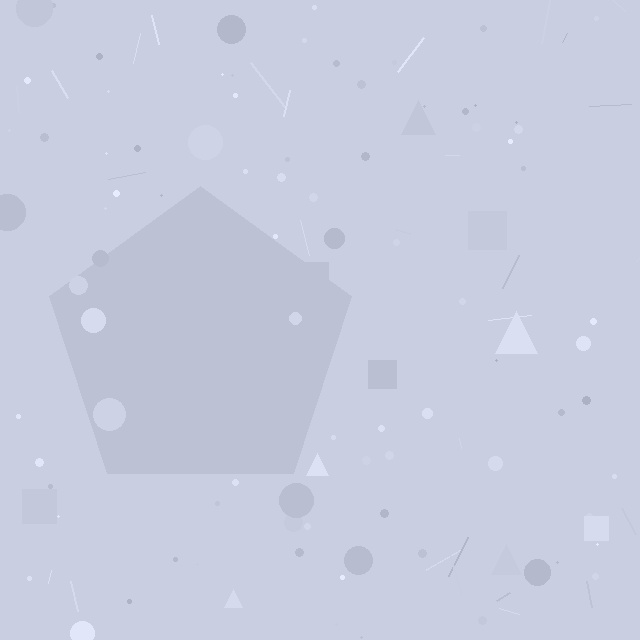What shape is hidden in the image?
A pentagon is hidden in the image.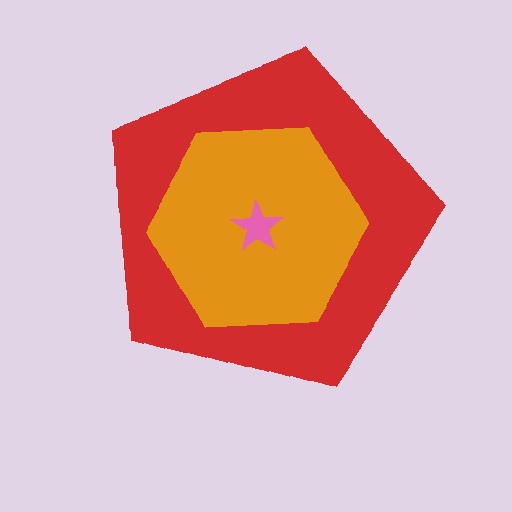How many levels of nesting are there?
3.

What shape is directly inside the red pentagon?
The orange hexagon.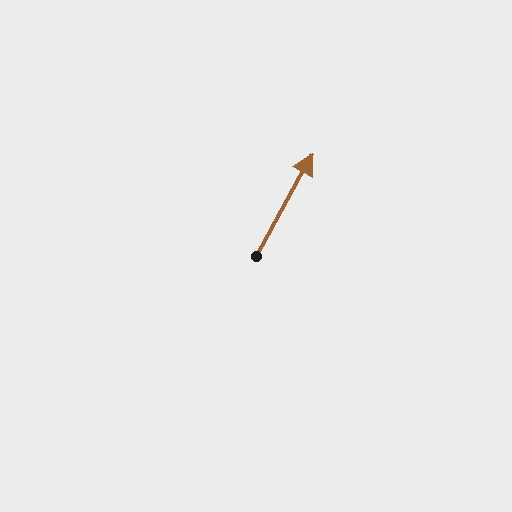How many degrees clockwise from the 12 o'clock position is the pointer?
Approximately 29 degrees.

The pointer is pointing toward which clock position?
Roughly 1 o'clock.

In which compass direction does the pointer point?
Northeast.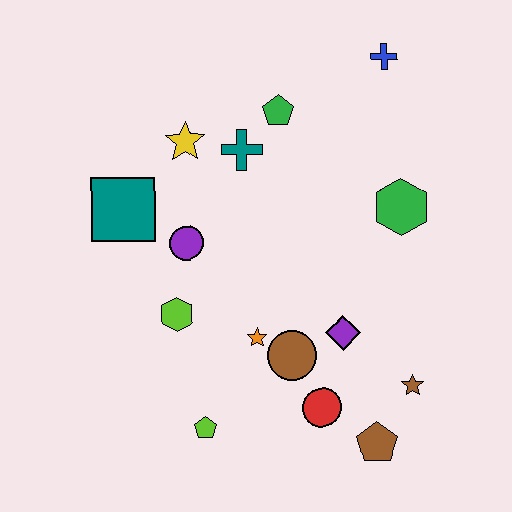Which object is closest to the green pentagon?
The teal cross is closest to the green pentagon.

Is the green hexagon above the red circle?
Yes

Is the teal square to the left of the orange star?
Yes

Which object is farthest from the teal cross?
The brown pentagon is farthest from the teal cross.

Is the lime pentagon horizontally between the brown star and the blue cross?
No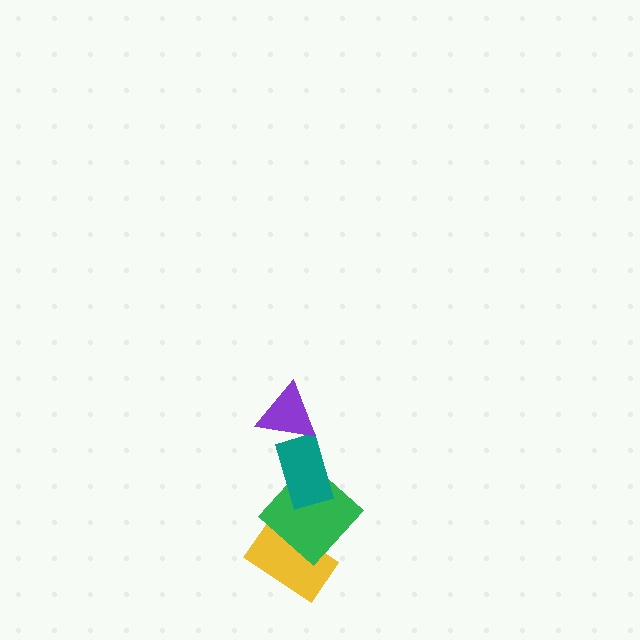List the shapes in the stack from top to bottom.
From top to bottom: the purple triangle, the teal rectangle, the green diamond, the yellow rectangle.